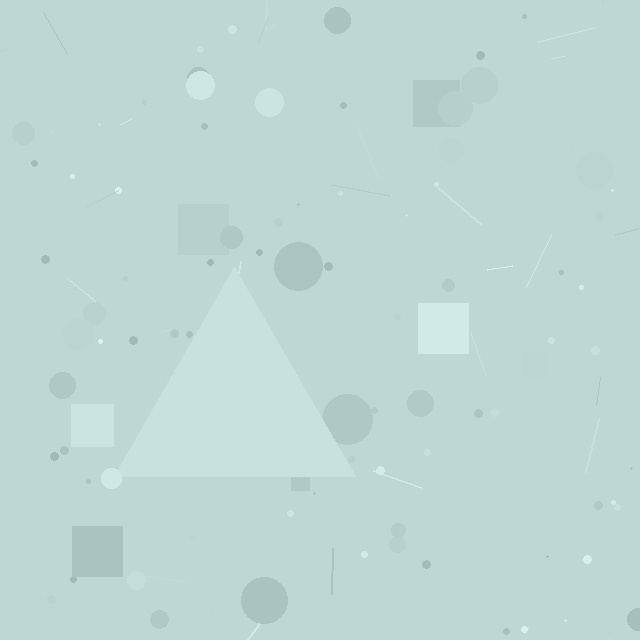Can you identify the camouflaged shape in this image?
The camouflaged shape is a triangle.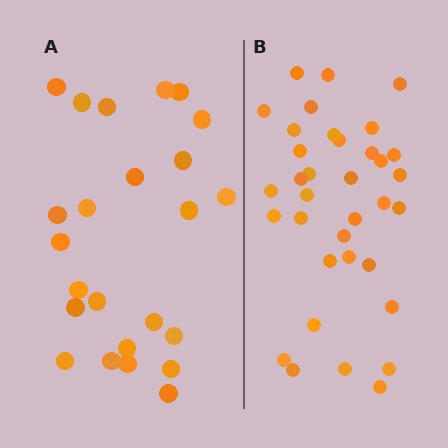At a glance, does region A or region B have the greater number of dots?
Region B (the right region) has more dots.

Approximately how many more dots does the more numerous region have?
Region B has roughly 12 or so more dots than region A.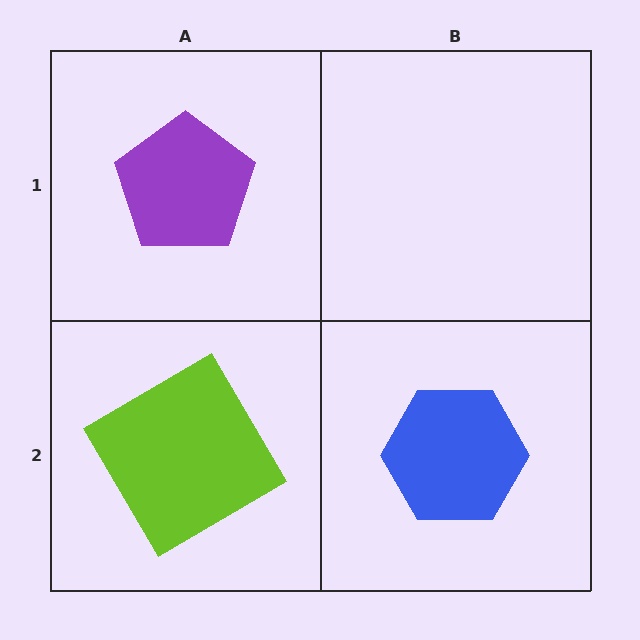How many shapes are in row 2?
2 shapes.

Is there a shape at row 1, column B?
No, that cell is empty.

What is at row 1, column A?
A purple pentagon.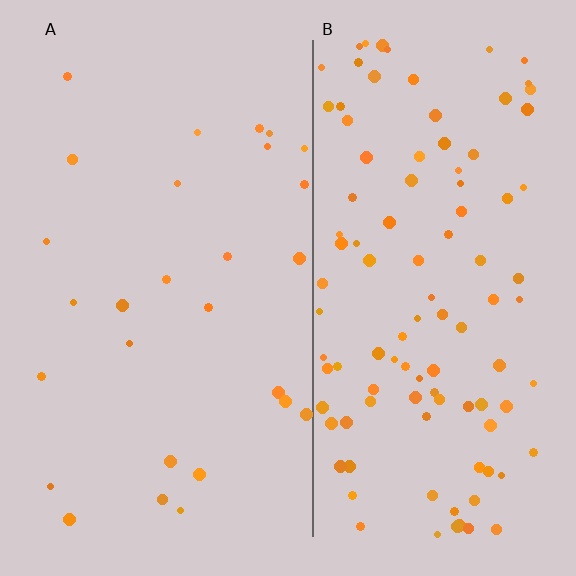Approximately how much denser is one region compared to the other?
Approximately 3.9× — region B over region A.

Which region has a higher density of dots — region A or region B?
B (the right).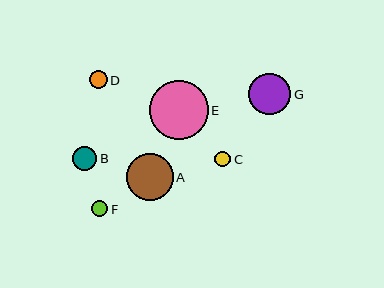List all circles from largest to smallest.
From largest to smallest: E, A, G, B, D, F, C.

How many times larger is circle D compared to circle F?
Circle D is approximately 1.1 times the size of circle F.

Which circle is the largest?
Circle E is the largest with a size of approximately 59 pixels.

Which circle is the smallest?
Circle C is the smallest with a size of approximately 16 pixels.